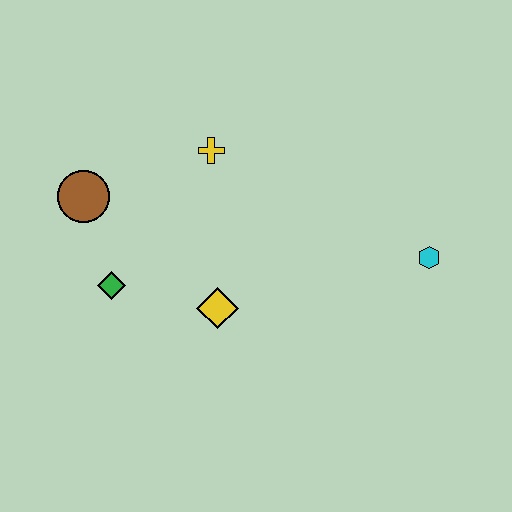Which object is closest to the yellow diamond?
The green diamond is closest to the yellow diamond.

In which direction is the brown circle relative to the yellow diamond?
The brown circle is to the left of the yellow diamond.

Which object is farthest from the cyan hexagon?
The brown circle is farthest from the cyan hexagon.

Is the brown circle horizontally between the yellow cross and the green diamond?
No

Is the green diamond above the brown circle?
No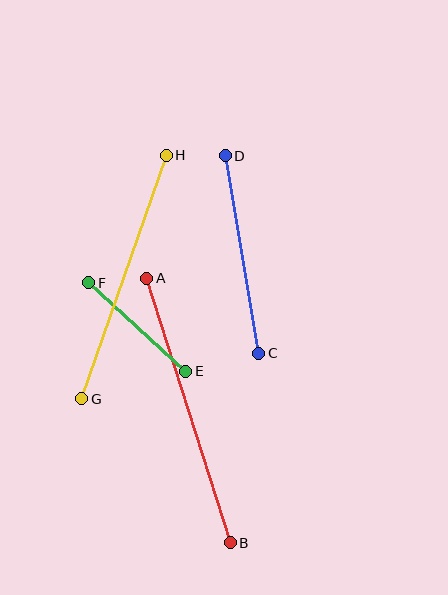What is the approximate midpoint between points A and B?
The midpoint is at approximately (189, 411) pixels.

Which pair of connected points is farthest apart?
Points A and B are farthest apart.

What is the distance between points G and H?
The distance is approximately 258 pixels.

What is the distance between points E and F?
The distance is approximately 131 pixels.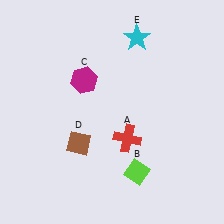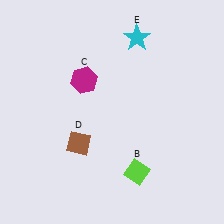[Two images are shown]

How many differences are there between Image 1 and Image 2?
There is 1 difference between the two images.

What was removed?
The red cross (A) was removed in Image 2.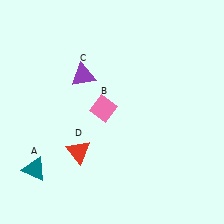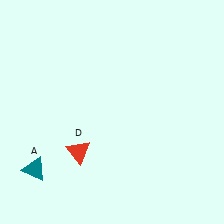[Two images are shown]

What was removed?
The purple triangle (C), the pink diamond (B) were removed in Image 2.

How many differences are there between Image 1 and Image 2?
There are 2 differences between the two images.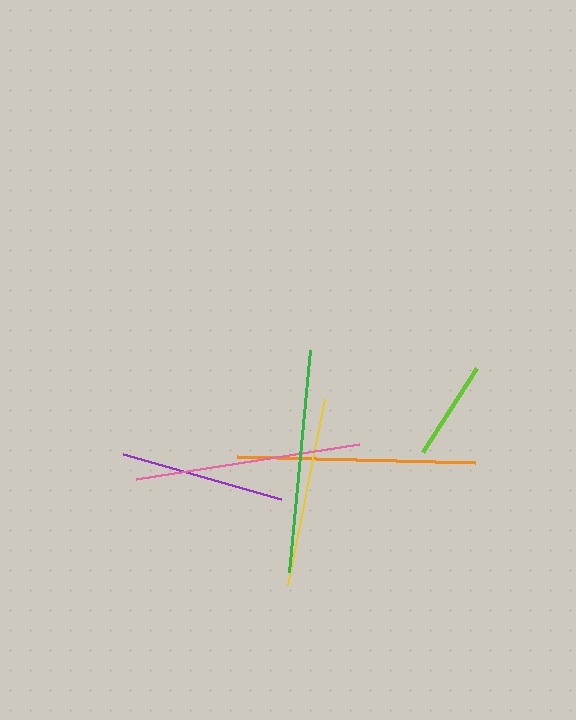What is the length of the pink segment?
The pink segment is approximately 226 pixels long.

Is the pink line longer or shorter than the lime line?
The pink line is longer than the lime line.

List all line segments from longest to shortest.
From longest to shortest: orange, pink, green, yellow, purple, lime.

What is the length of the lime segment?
The lime segment is approximately 100 pixels long.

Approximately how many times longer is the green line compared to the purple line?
The green line is approximately 1.4 times the length of the purple line.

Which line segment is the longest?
The orange line is the longest at approximately 238 pixels.